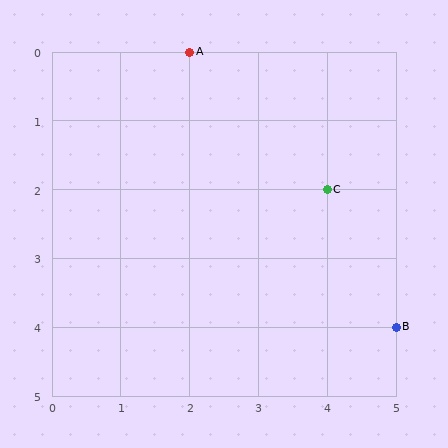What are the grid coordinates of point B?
Point B is at grid coordinates (5, 4).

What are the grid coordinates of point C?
Point C is at grid coordinates (4, 2).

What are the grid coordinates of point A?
Point A is at grid coordinates (2, 0).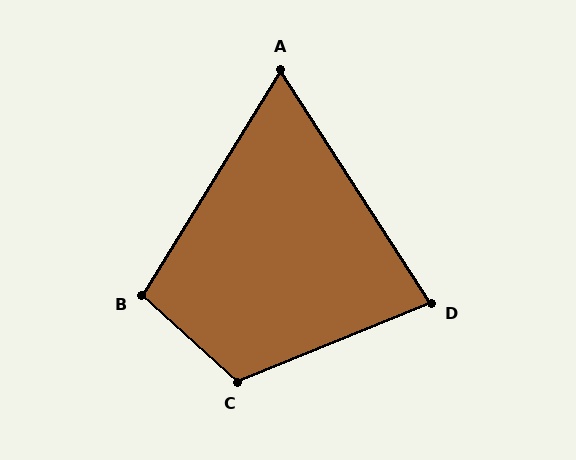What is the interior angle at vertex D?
Approximately 80 degrees (acute).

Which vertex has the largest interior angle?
C, at approximately 116 degrees.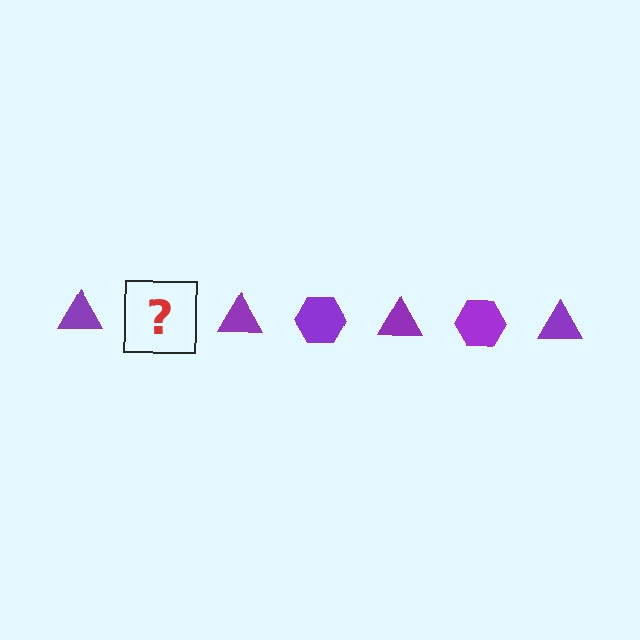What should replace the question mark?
The question mark should be replaced with a purple hexagon.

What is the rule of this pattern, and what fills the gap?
The rule is that the pattern cycles through triangle, hexagon shapes in purple. The gap should be filled with a purple hexagon.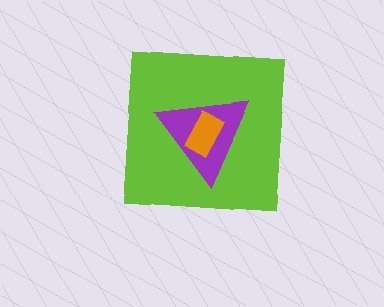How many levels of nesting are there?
3.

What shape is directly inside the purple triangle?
The orange rectangle.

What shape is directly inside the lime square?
The purple triangle.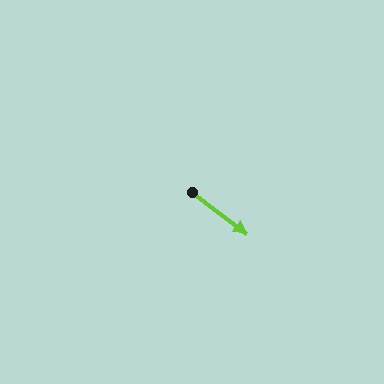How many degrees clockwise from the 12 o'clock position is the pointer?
Approximately 127 degrees.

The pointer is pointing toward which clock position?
Roughly 4 o'clock.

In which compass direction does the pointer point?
Southeast.